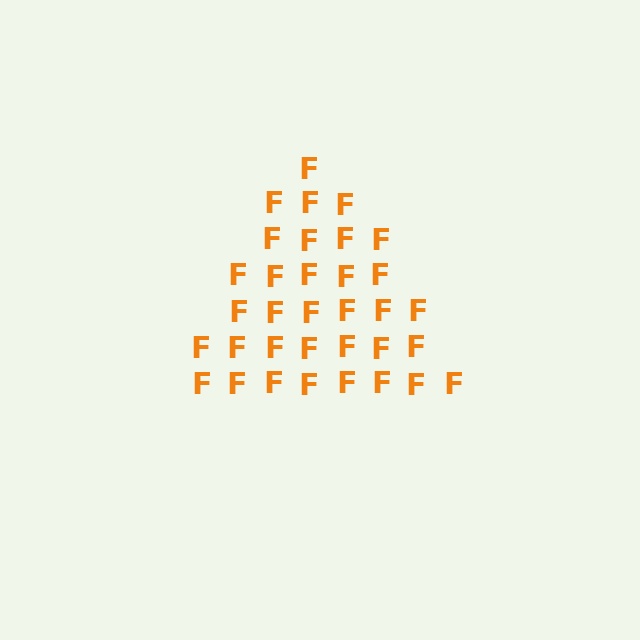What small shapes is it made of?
It is made of small letter F's.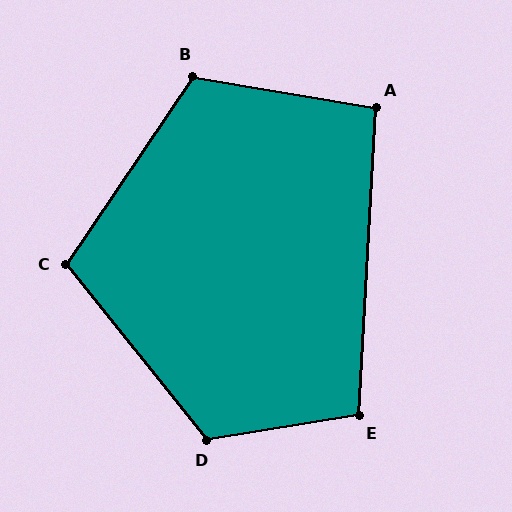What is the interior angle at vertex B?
Approximately 114 degrees (obtuse).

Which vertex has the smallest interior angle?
A, at approximately 97 degrees.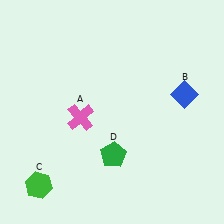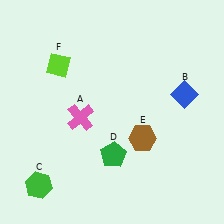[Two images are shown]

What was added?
A brown hexagon (E), a lime diamond (F) were added in Image 2.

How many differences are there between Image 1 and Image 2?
There are 2 differences between the two images.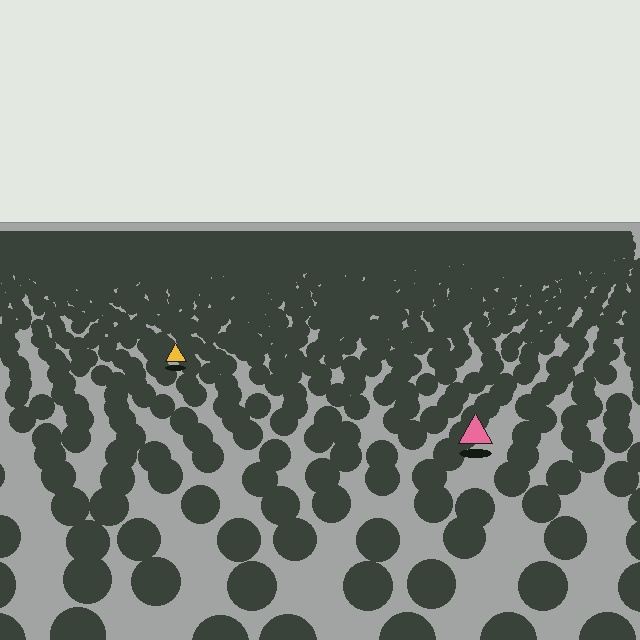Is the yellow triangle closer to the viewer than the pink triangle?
No. The pink triangle is closer — you can tell from the texture gradient: the ground texture is coarser near it.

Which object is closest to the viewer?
The pink triangle is closest. The texture marks near it are larger and more spread out.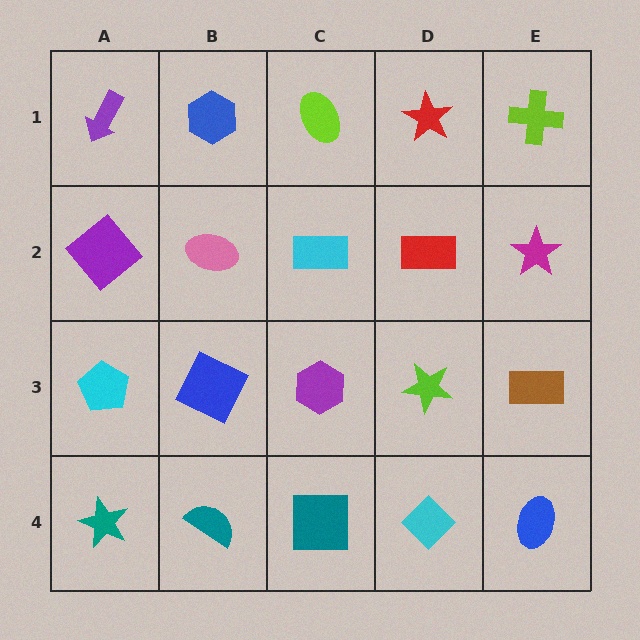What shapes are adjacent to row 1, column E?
A magenta star (row 2, column E), a red star (row 1, column D).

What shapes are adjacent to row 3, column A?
A purple diamond (row 2, column A), a teal star (row 4, column A), a blue square (row 3, column B).